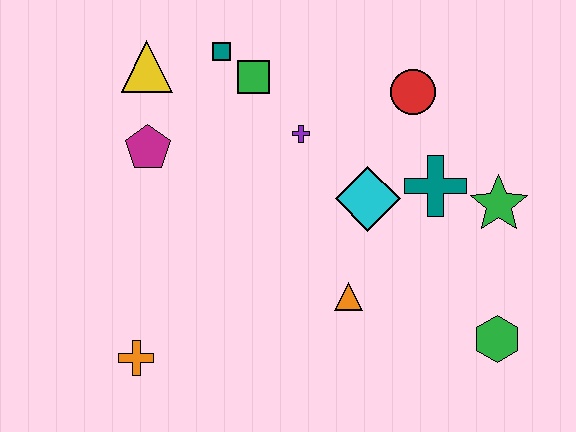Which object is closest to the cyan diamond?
The teal cross is closest to the cyan diamond.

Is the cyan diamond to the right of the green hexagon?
No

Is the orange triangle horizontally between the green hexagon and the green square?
Yes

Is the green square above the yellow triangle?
No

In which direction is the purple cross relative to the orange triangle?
The purple cross is above the orange triangle.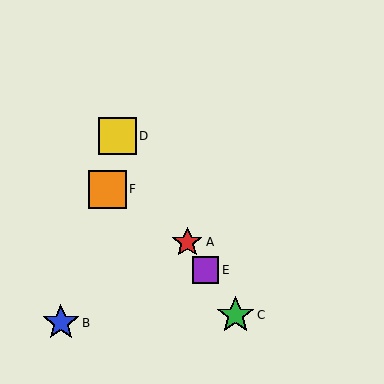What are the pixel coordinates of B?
Object B is at (61, 323).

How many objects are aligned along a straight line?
4 objects (A, C, D, E) are aligned along a straight line.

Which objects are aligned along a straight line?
Objects A, C, D, E are aligned along a straight line.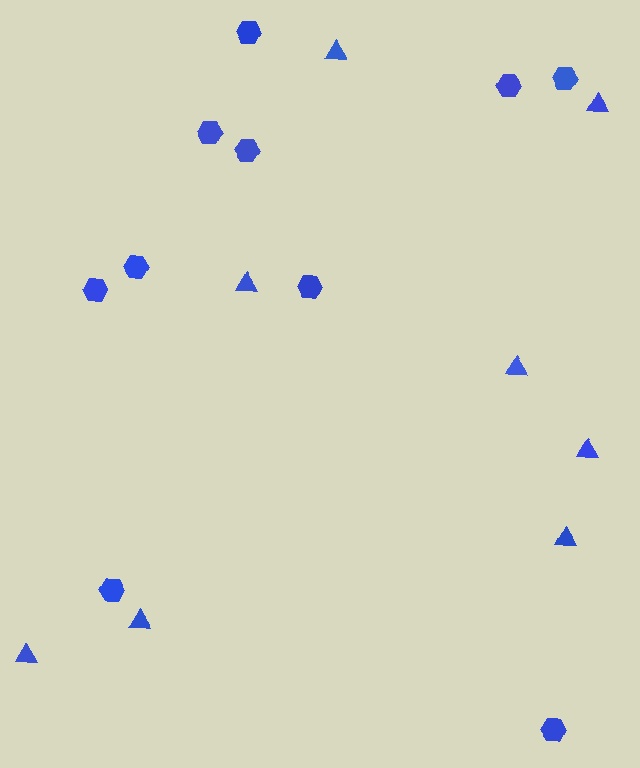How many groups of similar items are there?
There are 2 groups: one group of hexagons (10) and one group of triangles (8).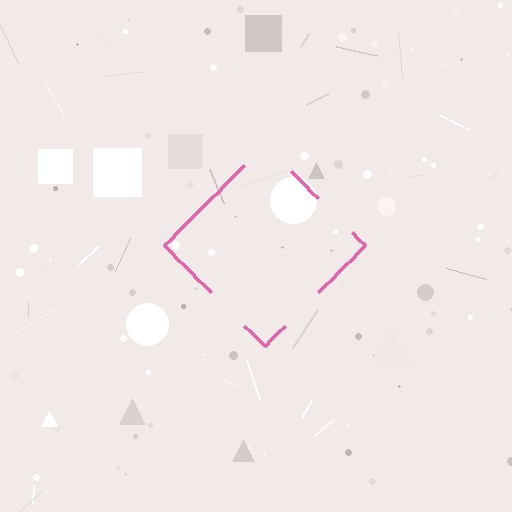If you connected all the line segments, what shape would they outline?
They would outline a diamond.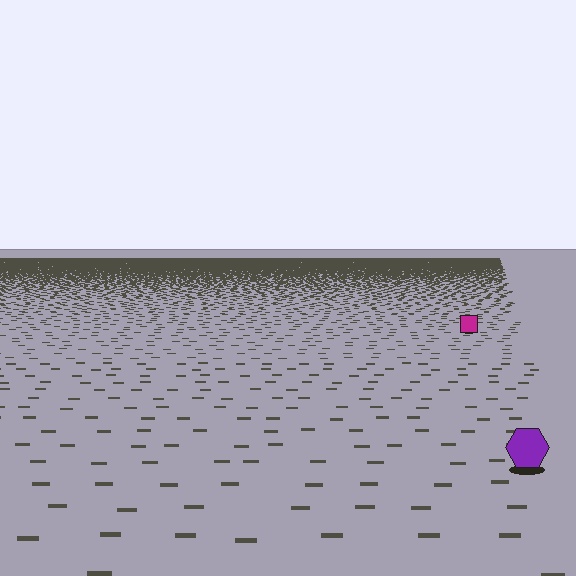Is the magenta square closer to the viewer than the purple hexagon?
No. The purple hexagon is closer — you can tell from the texture gradient: the ground texture is coarser near it.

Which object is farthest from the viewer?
The magenta square is farthest from the viewer. It appears smaller and the ground texture around it is denser.